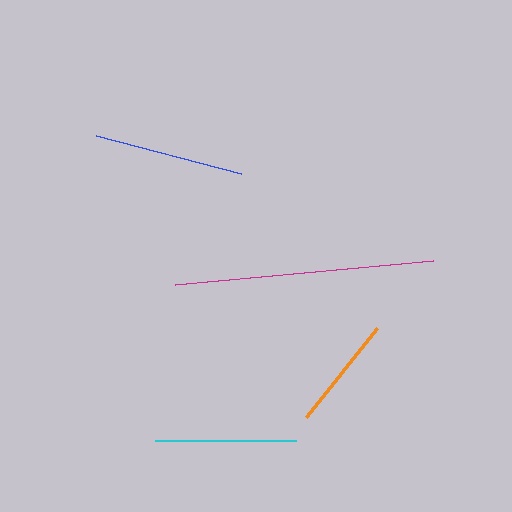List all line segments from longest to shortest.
From longest to shortest: magenta, blue, cyan, orange.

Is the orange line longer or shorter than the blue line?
The blue line is longer than the orange line.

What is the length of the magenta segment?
The magenta segment is approximately 260 pixels long.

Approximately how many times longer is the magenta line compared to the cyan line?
The magenta line is approximately 1.9 times the length of the cyan line.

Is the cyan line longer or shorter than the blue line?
The blue line is longer than the cyan line.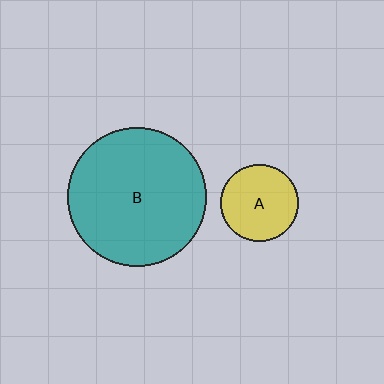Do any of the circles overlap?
No, none of the circles overlap.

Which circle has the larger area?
Circle B (teal).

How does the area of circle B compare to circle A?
Approximately 3.2 times.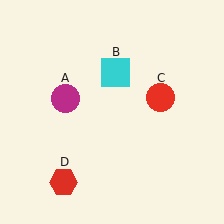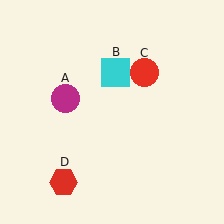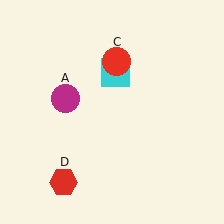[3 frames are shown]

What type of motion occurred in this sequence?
The red circle (object C) rotated counterclockwise around the center of the scene.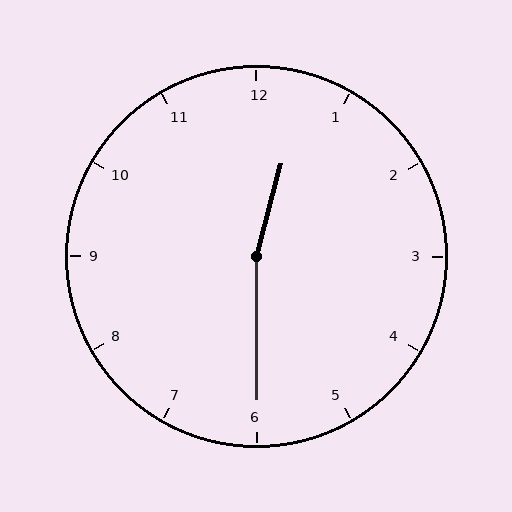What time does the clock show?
12:30.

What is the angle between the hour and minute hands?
Approximately 165 degrees.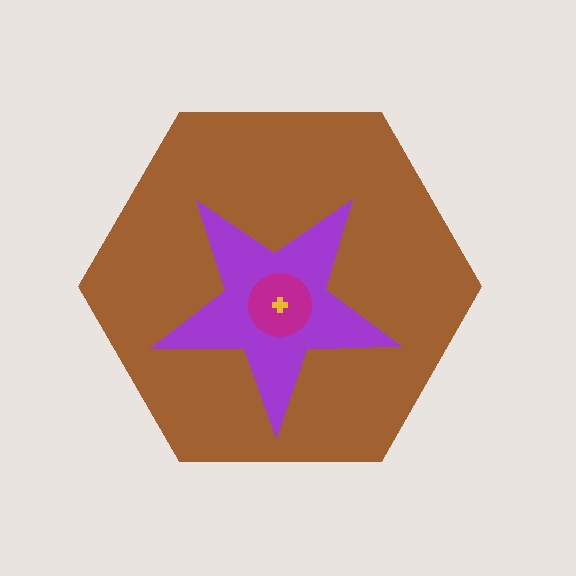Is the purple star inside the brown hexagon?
Yes.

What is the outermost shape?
The brown hexagon.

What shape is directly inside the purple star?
The magenta circle.